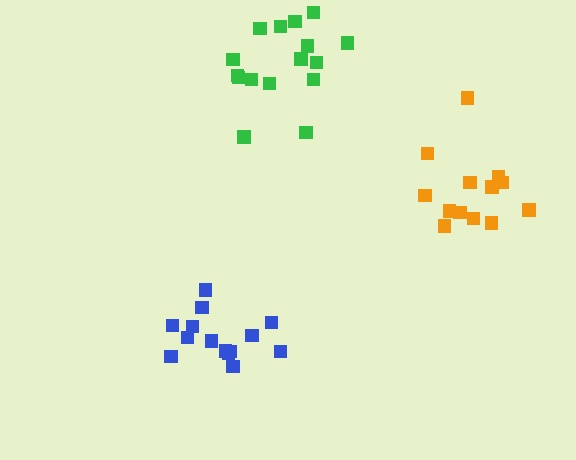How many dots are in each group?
Group 1: 16 dots, Group 2: 13 dots, Group 3: 14 dots (43 total).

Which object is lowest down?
The blue cluster is bottommost.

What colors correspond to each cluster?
The clusters are colored: green, orange, blue.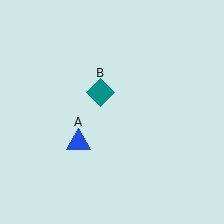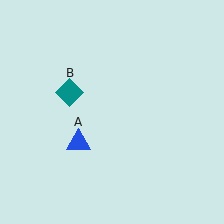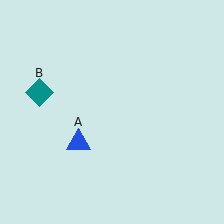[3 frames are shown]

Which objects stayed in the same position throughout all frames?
Blue triangle (object A) remained stationary.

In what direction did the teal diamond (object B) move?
The teal diamond (object B) moved left.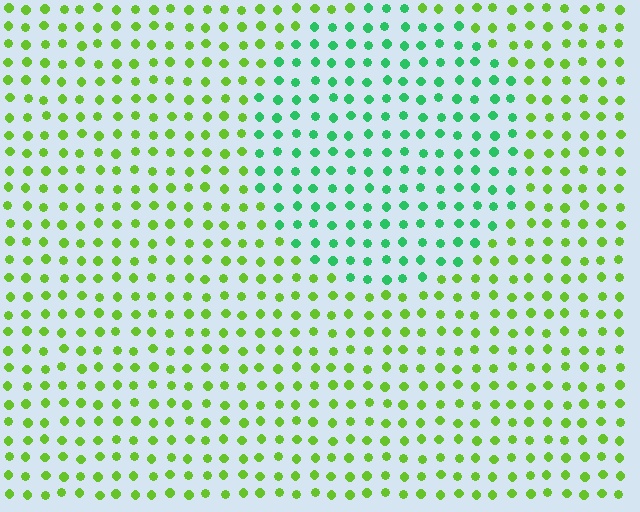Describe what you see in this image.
The image is filled with small lime elements in a uniform arrangement. A circle-shaped region is visible where the elements are tinted to a slightly different hue, forming a subtle color boundary.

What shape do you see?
I see a circle.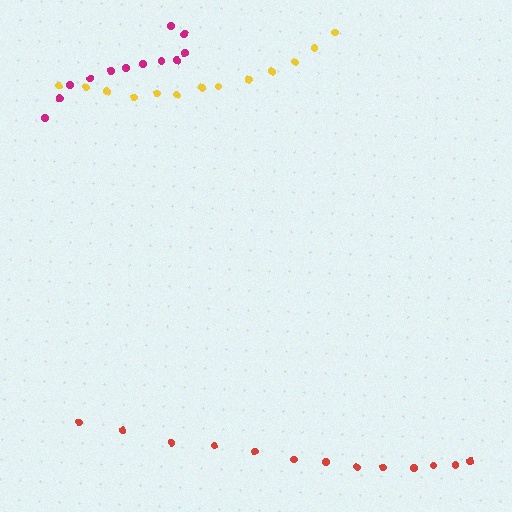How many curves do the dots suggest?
There are 3 distinct paths.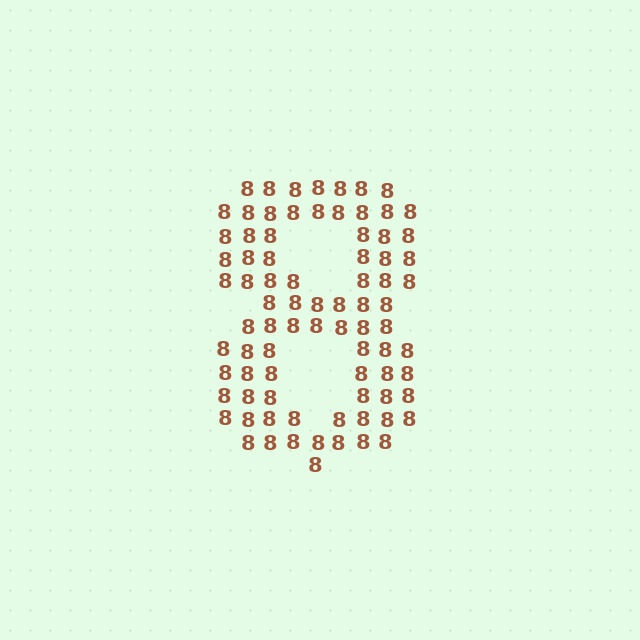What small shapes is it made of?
It is made of small digit 8's.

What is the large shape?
The large shape is the digit 8.